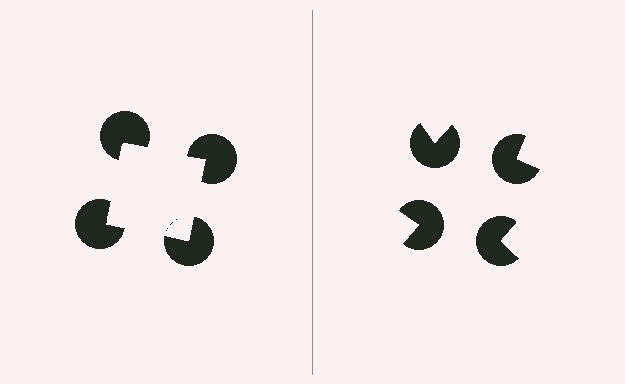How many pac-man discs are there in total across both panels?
8 — 4 on each side.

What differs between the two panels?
The pac-man discs are positioned identically on both sides; only the wedge orientations differ. On the left they align to a square; on the right they are misaligned.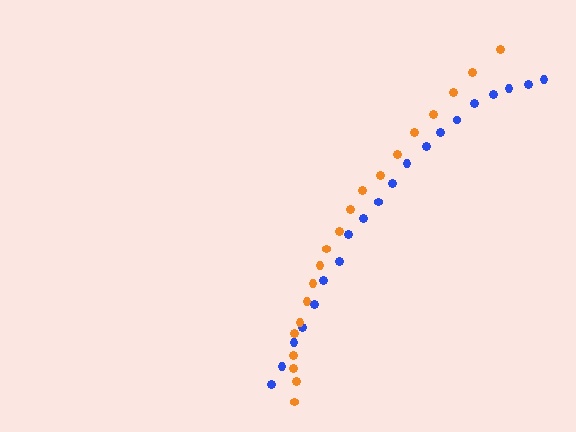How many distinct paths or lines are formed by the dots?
There are 2 distinct paths.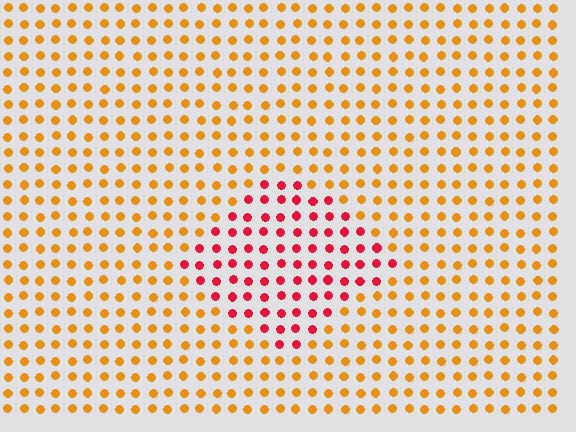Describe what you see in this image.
The image is filled with small orange elements in a uniform arrangement. A diamond-shaped region is visible where the elements are tinted to a slightly different hue, forming a subtle color boundary.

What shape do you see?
I see a diamond.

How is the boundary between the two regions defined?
The boundary is defined purely by a slight shift in hue (about 46 degrees). Spacing, size, and orientation are identical on both sides.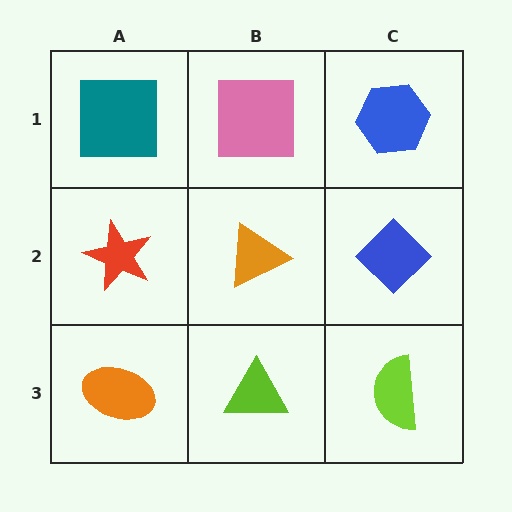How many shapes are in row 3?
3 shapes.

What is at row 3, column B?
A lime triangle.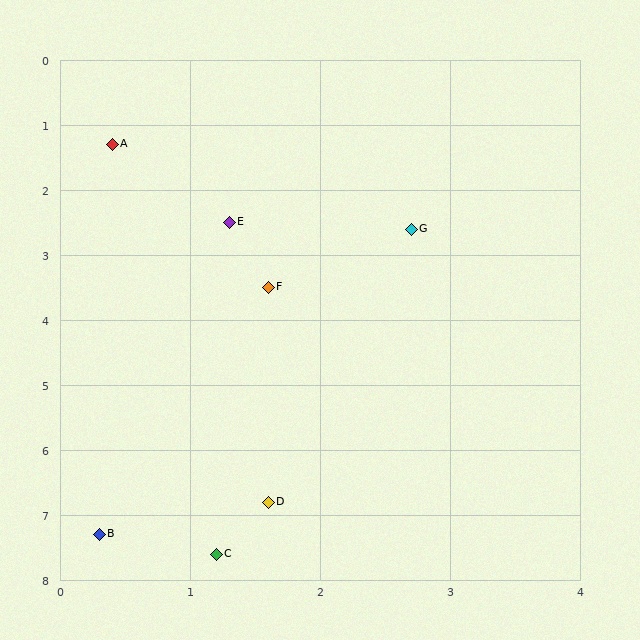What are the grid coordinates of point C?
Point C is at approximately (1.2, 7.6).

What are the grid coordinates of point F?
Point F is at approximately (1.6, 3.5).